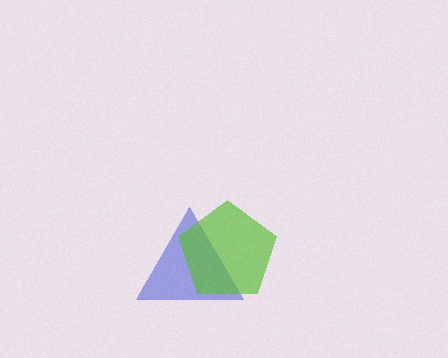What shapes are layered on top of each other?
The layered shapes are: a blue triangle, a lime pentagon.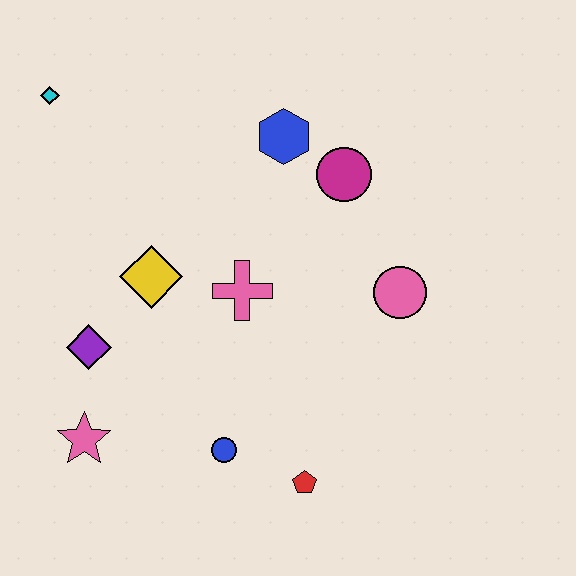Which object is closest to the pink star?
The purple diamond is closest to the pink star.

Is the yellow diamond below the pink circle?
No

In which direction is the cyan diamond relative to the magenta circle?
The cyan diamond is to the left of the magenta circle.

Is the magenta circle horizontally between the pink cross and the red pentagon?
No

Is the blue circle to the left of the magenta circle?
Yes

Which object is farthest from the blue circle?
The cyan diamond is farthest from the blue circle.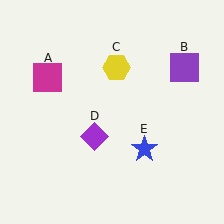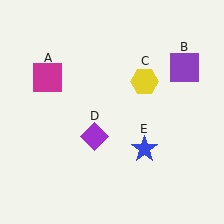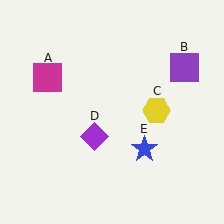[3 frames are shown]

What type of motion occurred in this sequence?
The yellow hexagon (object C) rotated clockwise around the center of the scene.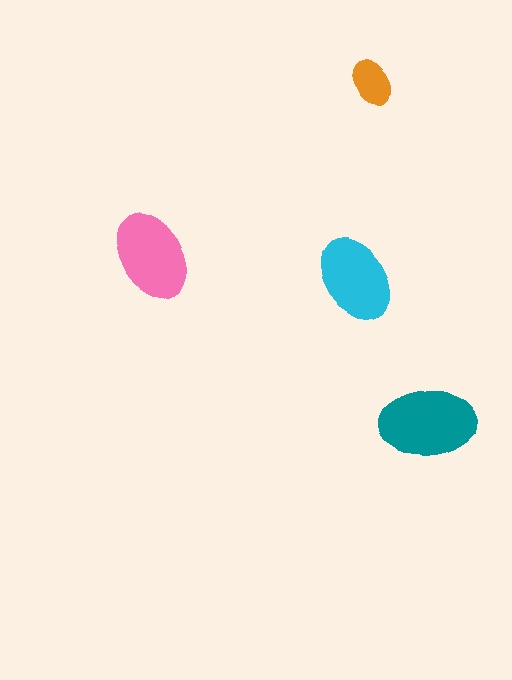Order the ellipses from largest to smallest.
the teal one, the pink one, the cyan one, the orange one.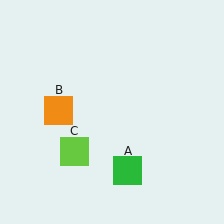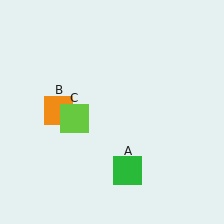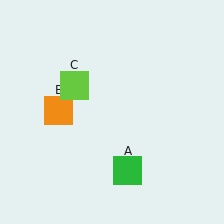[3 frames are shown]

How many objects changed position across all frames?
1 object changed position: lime square (object C).